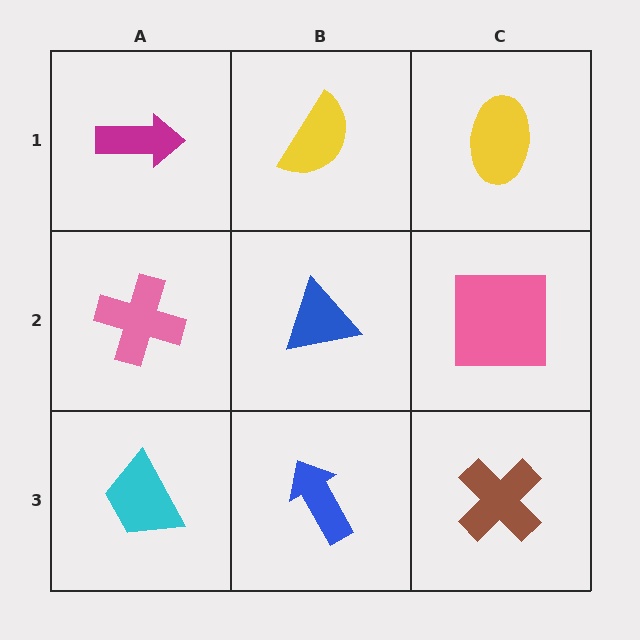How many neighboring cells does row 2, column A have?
3.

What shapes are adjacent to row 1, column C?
A pink square (row 2, column C), a yellow semicircle (row 1, column B).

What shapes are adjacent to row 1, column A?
A pink cross (row 2, column A), a yellow semicircle (row 1, column B).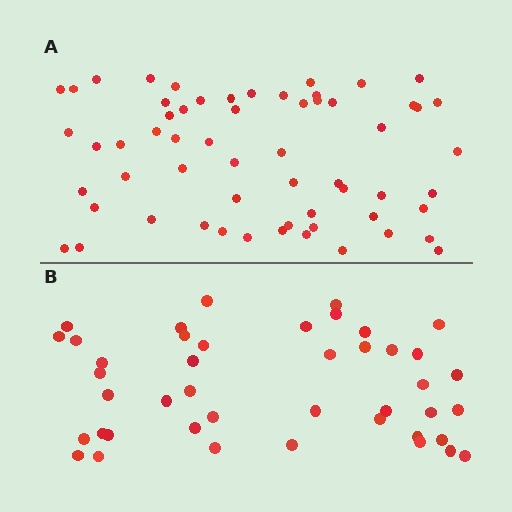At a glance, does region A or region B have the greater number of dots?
Region A (the top region) has more dots.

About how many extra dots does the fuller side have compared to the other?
Region A has approximately 15 more dots than region B.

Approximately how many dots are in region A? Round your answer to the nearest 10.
About 60 dots.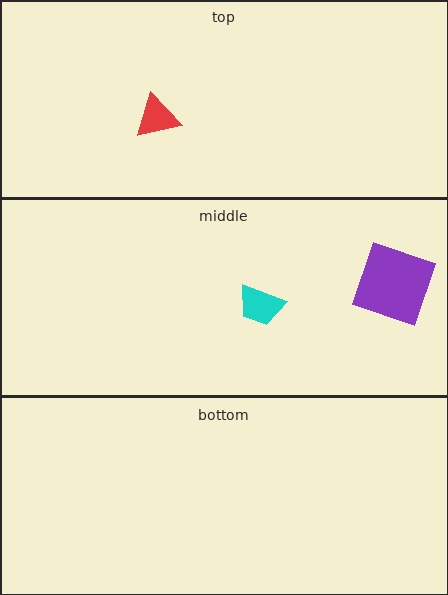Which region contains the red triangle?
The top region.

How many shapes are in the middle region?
2.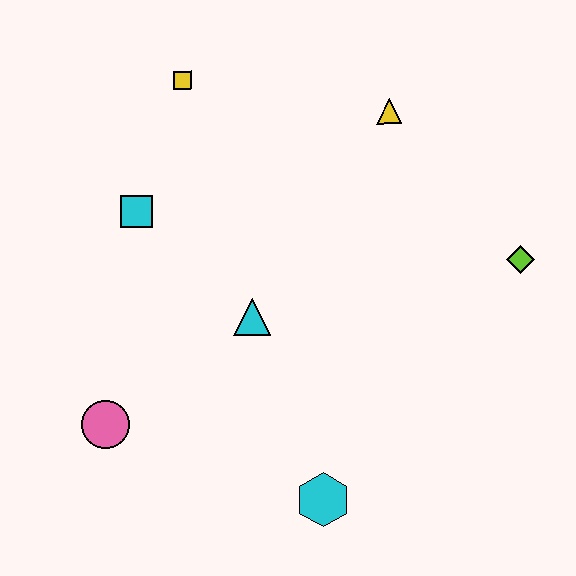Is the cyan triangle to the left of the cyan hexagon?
Yes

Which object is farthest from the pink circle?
The lime diamond is farthest from the pink circle.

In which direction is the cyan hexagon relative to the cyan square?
The cyan hexagon is below the cyan square.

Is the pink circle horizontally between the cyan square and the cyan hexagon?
No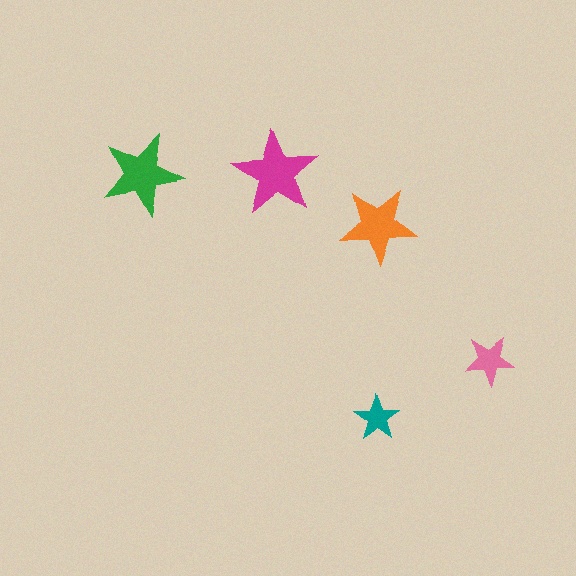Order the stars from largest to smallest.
the magenta one, the green one, the orange one, the pink one, the teal one.